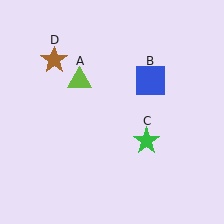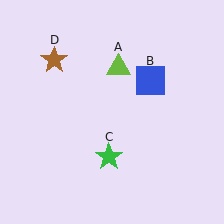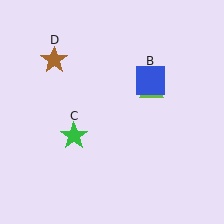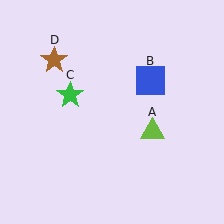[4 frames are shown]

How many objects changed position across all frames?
2 objects changed position: lime triangle (object A), green star (object C).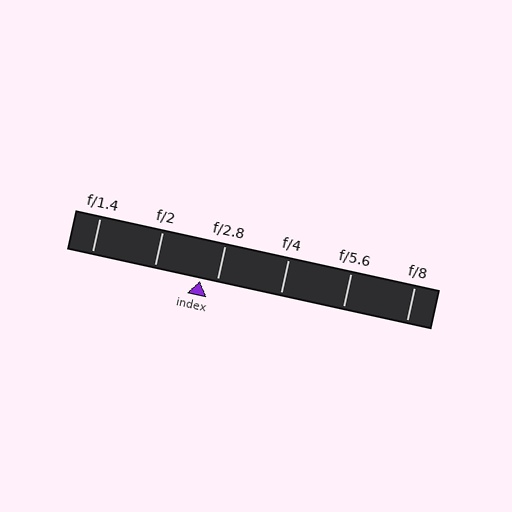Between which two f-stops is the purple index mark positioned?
The index mark is between f/2 and f/2.8.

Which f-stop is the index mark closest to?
The index mark is closest to f/2.8.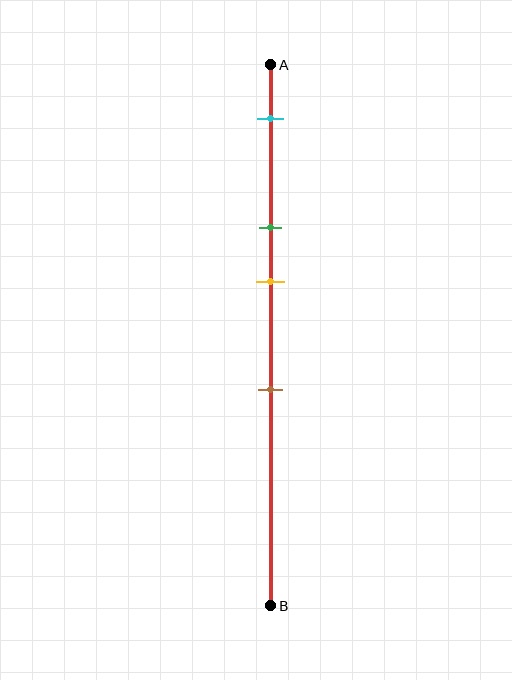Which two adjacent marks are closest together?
The green and yellow marks are the closest adjacent pair.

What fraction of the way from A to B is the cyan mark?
The cyan mark is approximately 10% (0.1) of the way from A to B.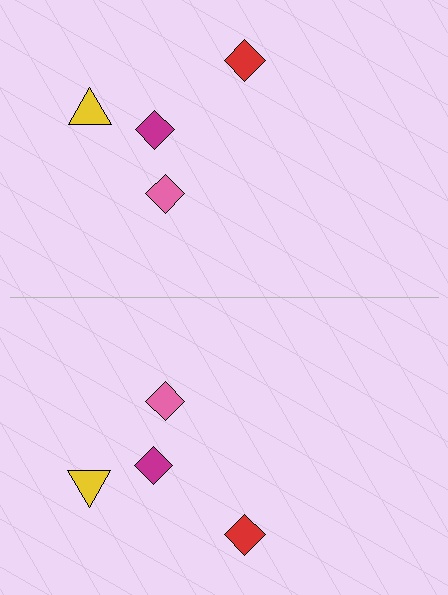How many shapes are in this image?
There are 8 shapes in this image.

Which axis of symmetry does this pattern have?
The pattern has a horizontal axis of symmetry running through the center of the image.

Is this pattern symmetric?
Yes, this pattern has bilateral (reflection) symmetry.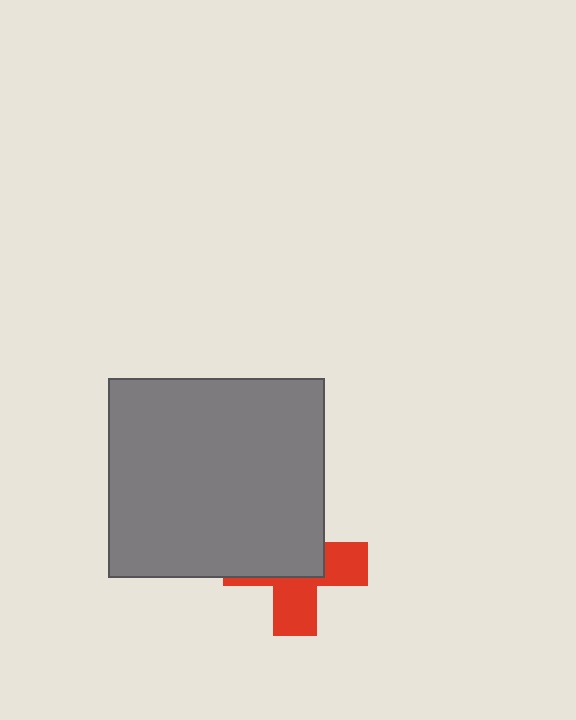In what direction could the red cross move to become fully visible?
The red cross could move toward the lower-right. That would shift it out from behind the gray rectangle entirely.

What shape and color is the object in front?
The object in front is a gray rectangle.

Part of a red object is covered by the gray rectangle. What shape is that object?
It is a cross.